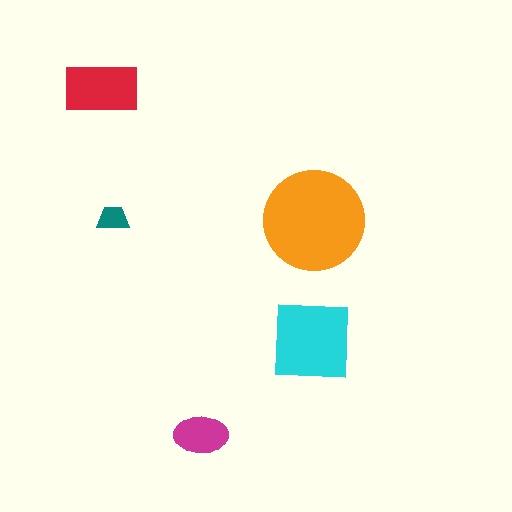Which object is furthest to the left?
The red rectangle is leftmost.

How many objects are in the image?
There are 5 objects in the image.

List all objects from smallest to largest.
The teal trapezoid, the magenta ellipse, the red rectangle, the cyan square, the orange circle.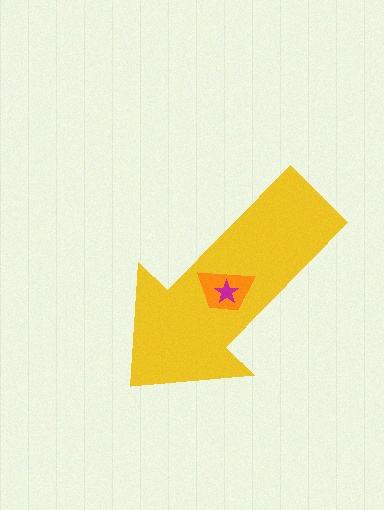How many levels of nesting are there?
3.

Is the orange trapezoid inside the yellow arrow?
Yes.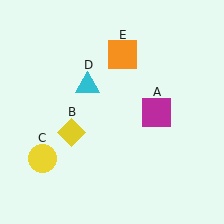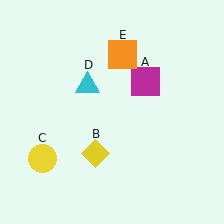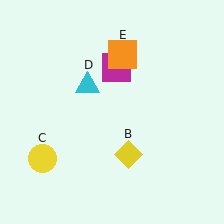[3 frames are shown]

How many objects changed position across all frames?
2 objects changed position: magenta square (object A), yellow diamond (object B).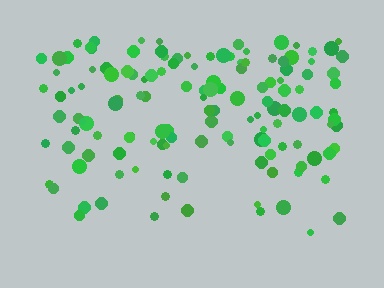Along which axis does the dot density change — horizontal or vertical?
Vertical.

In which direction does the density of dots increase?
From bottom to top, with the top side densest.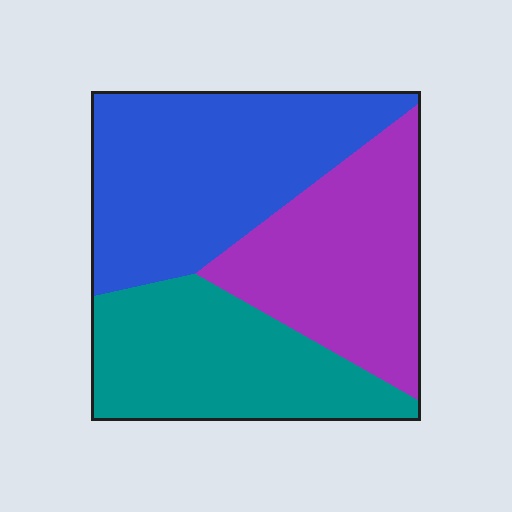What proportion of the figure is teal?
Teal covers 30% of the figure.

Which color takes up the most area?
Blue, at roughly 40%.